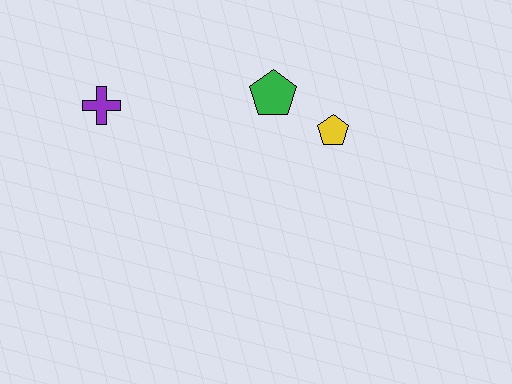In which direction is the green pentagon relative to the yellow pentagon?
The green pentagon is to the left of the yellow pentagon.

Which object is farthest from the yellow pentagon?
The purple cross is farthest from the yellow pentagon.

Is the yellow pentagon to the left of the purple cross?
No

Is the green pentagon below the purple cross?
No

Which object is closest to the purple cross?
The green pentagon is closest to the purple cross.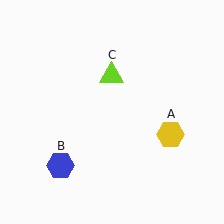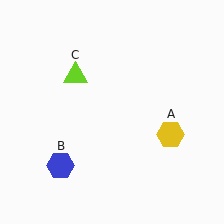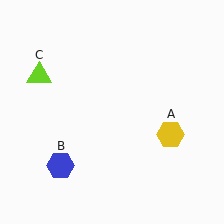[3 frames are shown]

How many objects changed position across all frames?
1 object changed position: lime triangle (object C).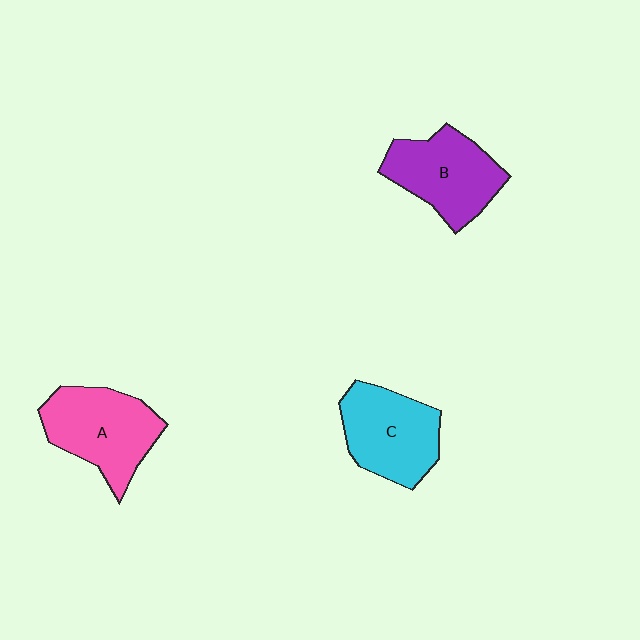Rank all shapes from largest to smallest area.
From largest to smallest: A (pink), C (cyan), B (purple).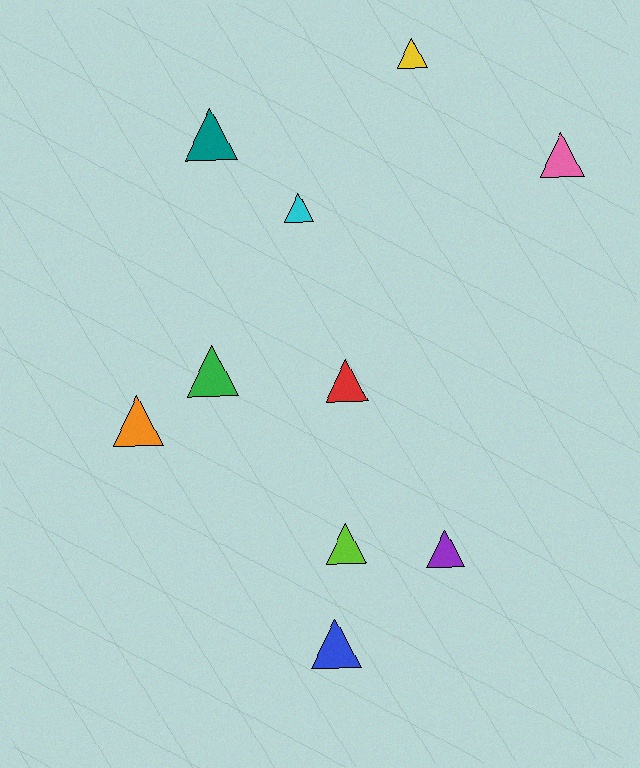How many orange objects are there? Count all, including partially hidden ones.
There is 1 orange object.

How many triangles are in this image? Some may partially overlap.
There are 10 triangles.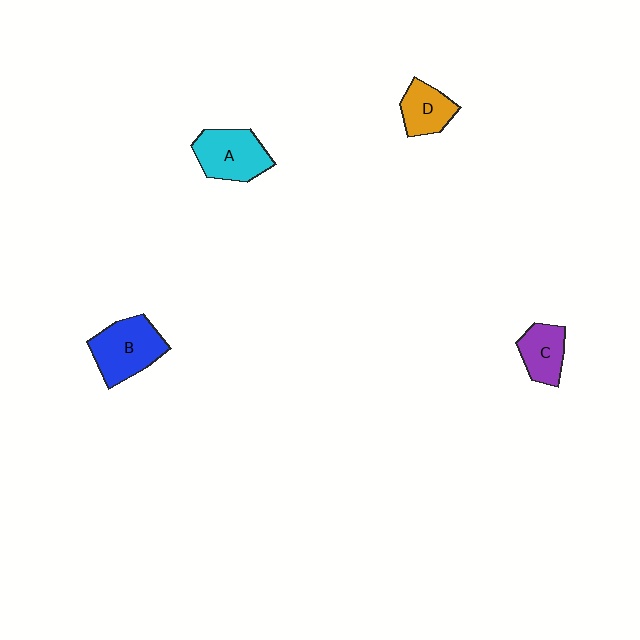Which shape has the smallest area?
Shape D (orange).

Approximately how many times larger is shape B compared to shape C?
Approximately 1.5 times.